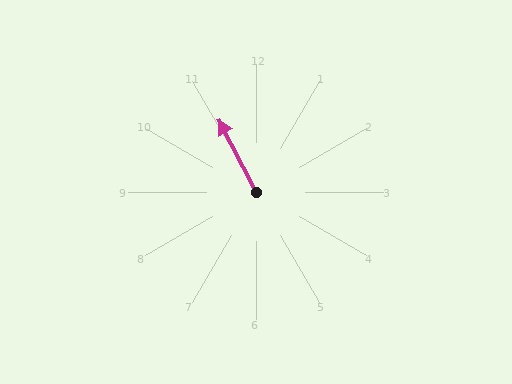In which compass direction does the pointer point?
Northwest.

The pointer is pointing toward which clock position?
Roughly 11 o'clock.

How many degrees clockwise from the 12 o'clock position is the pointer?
Approximately 333 degrees.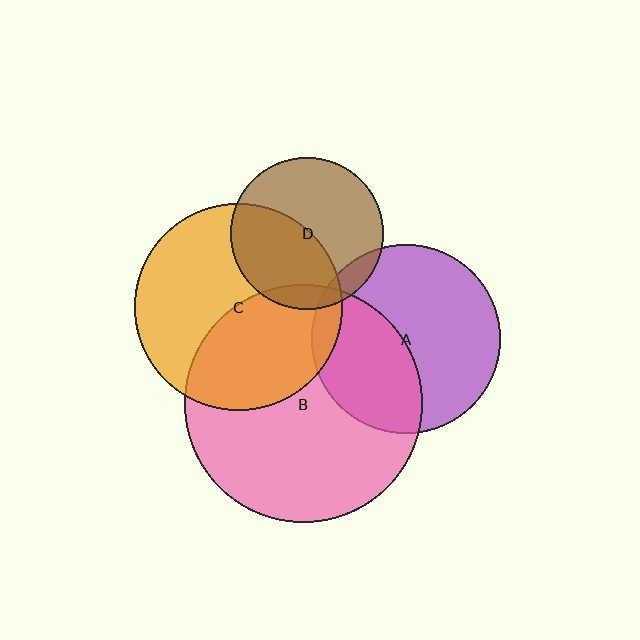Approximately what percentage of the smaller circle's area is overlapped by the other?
Approximately 40%.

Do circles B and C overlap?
Yes.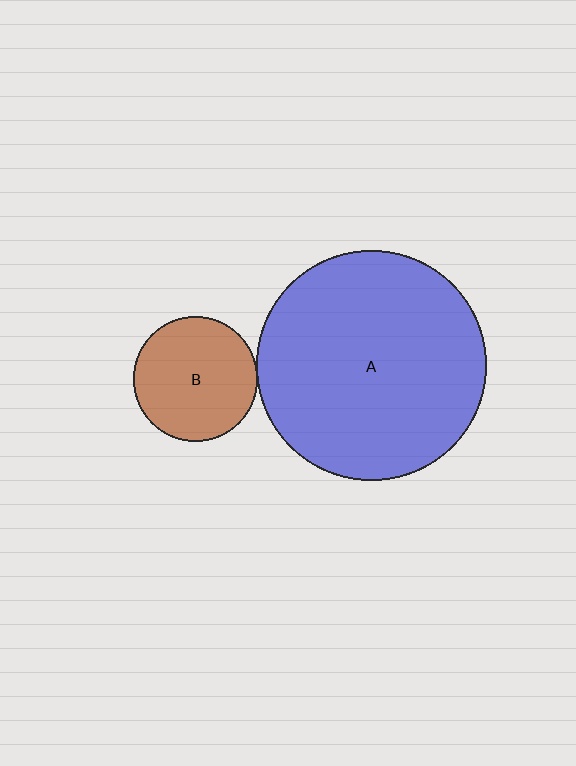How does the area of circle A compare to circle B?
Approximately 3.4 times.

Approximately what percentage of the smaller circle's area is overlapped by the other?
Approximately 5%.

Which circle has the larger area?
Circle A (blue).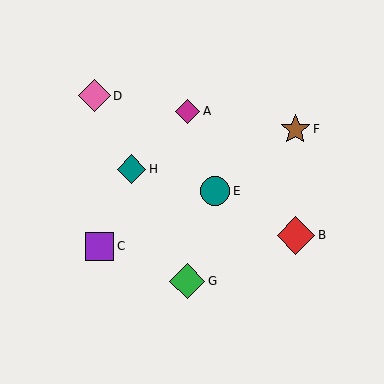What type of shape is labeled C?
Shape C is a purple square.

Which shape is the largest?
The red diamond (labeled B) is the largest.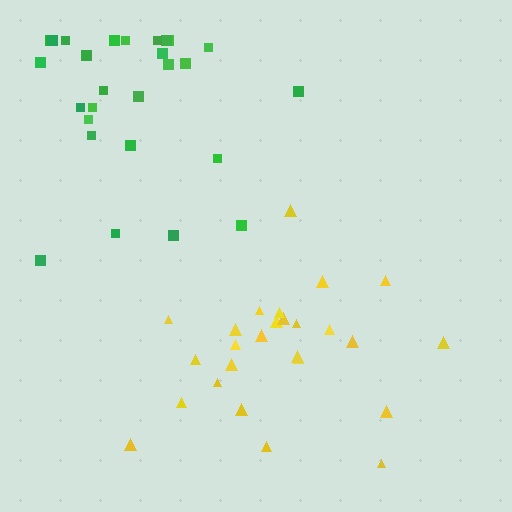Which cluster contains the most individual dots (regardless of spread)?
Green (27).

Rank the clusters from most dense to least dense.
yellow, green.